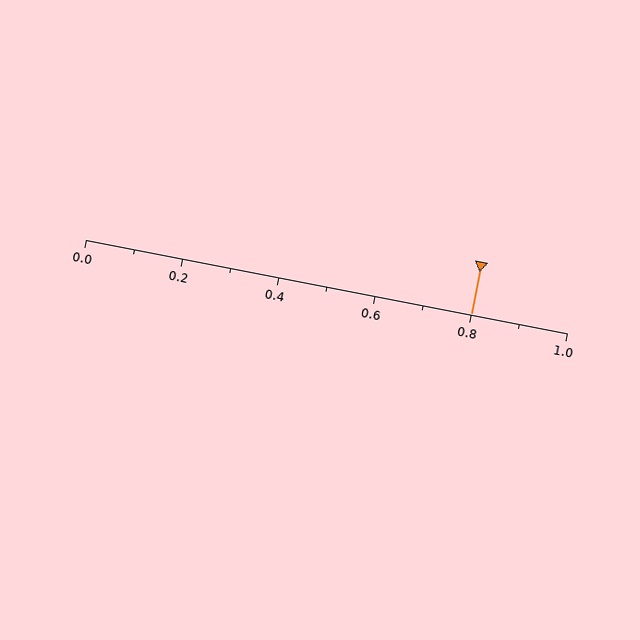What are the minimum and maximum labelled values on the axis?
The axis runs from 0.0 to 1.0.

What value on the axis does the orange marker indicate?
The marker indicates approximately 0.8.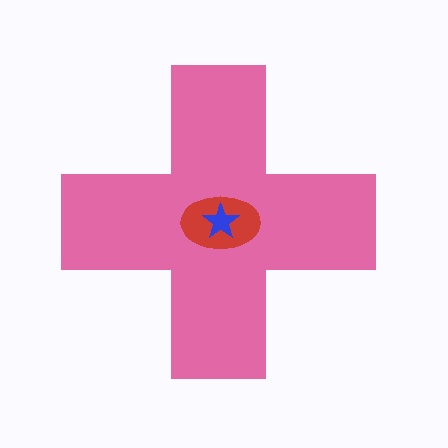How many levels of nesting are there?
3.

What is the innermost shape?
The blue star.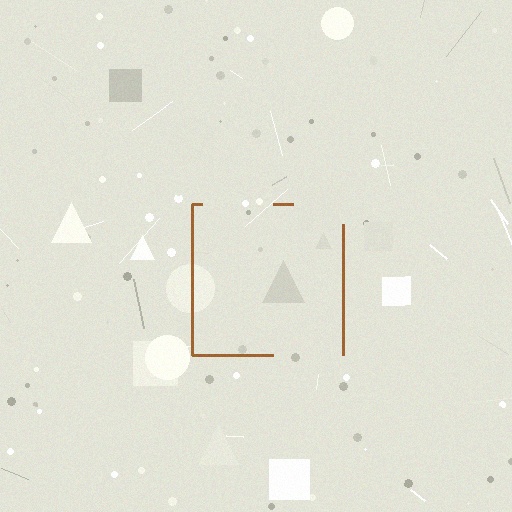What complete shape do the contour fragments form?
The contour fragments form a square.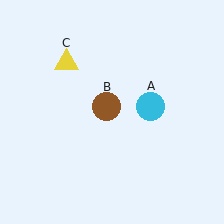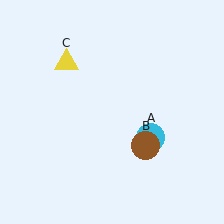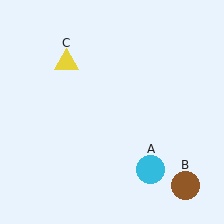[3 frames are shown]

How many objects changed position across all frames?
2 objects changed position: cyan circle (object A), brown circle (object B).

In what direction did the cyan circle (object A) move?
The cyan circle (object A) moved down.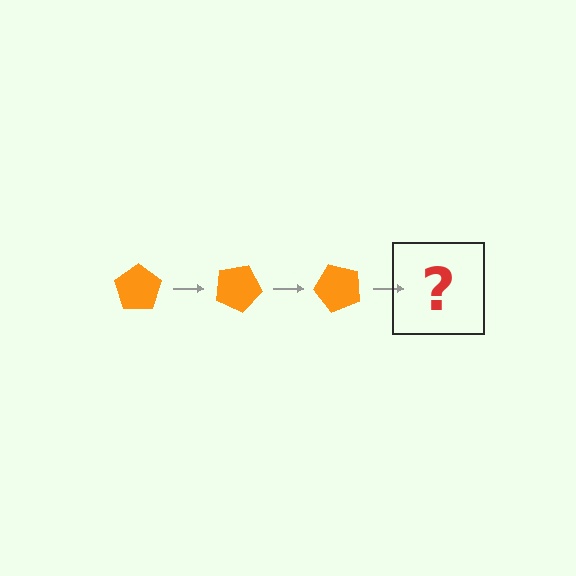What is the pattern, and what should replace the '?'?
The pattern is that the pentagon rotates 25 degrees each step. The '?' should be an orange pentagon rotated 75 degrees.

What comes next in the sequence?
The next element should be an orange pentagon rotated 75 degrees.